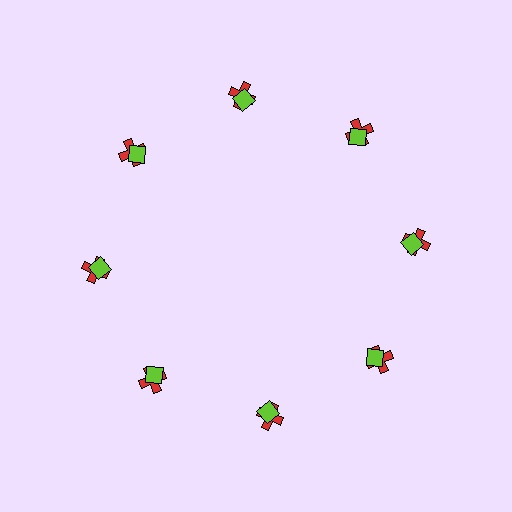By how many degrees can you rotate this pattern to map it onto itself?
The pattern maps onto itself every 45 degrees of rotation.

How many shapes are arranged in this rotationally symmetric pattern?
There are 16 shapes, arranged in 8 groups of 2.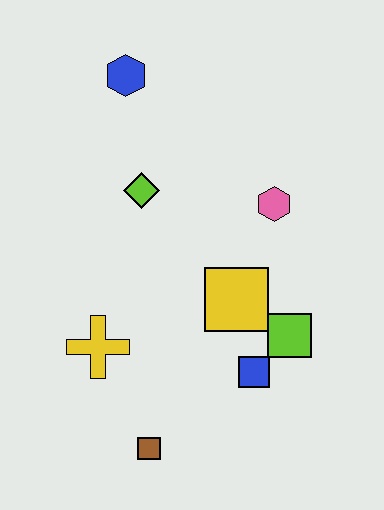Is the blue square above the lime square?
No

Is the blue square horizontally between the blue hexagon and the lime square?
Yes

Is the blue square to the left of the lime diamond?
No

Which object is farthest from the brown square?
The blue hexagon is farthest from the brown square.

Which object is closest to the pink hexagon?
The yellow square is closest to the pink hexagon.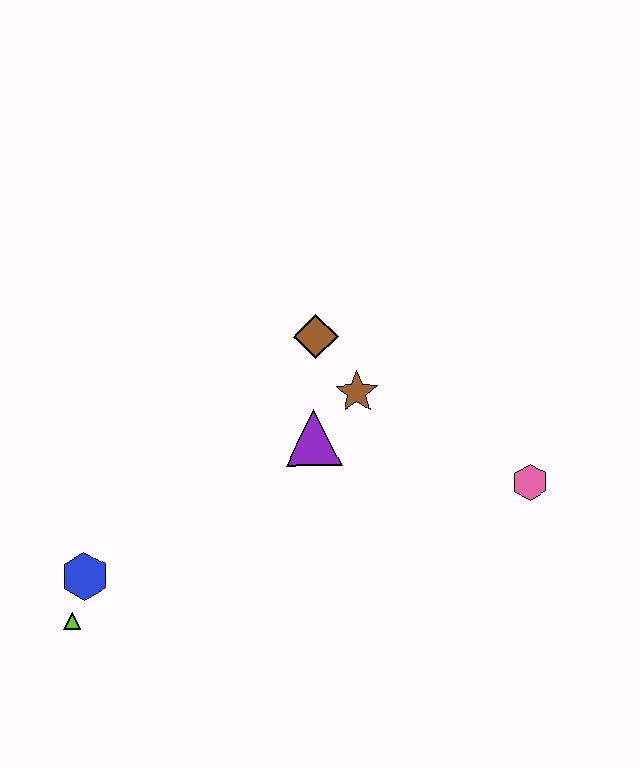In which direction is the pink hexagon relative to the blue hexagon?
The pink hexagon is to the right of the blue hexagon.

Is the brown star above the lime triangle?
Yes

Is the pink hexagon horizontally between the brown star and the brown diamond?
No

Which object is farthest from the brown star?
The lime triangle is farthest from the brown star.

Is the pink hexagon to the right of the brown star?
Yes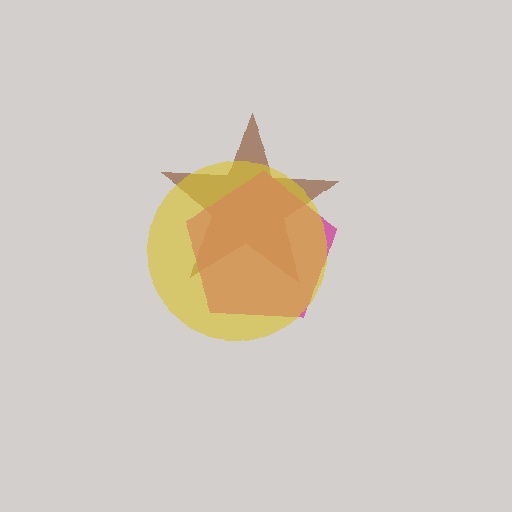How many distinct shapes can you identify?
There are 3 distinct shapes: a brown star, a magenta pentagon, a yellow circle.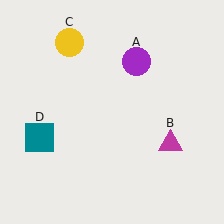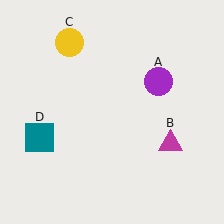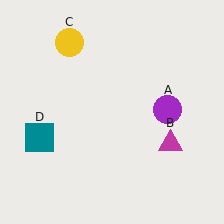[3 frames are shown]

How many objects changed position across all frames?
1 object changed position: purple circle (object A).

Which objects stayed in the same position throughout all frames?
Magenta triangle (object B) and yellow circle (object C) and teal square (object D) remained stationary.